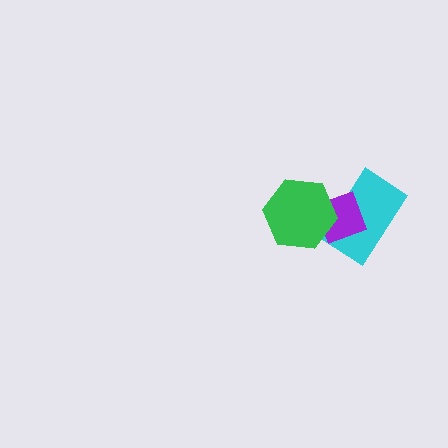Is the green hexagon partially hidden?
No, no other shape covers it.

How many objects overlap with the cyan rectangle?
2 objects overlap with the cyan rectangle.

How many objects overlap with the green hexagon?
2 objects overlap with the green hexagon.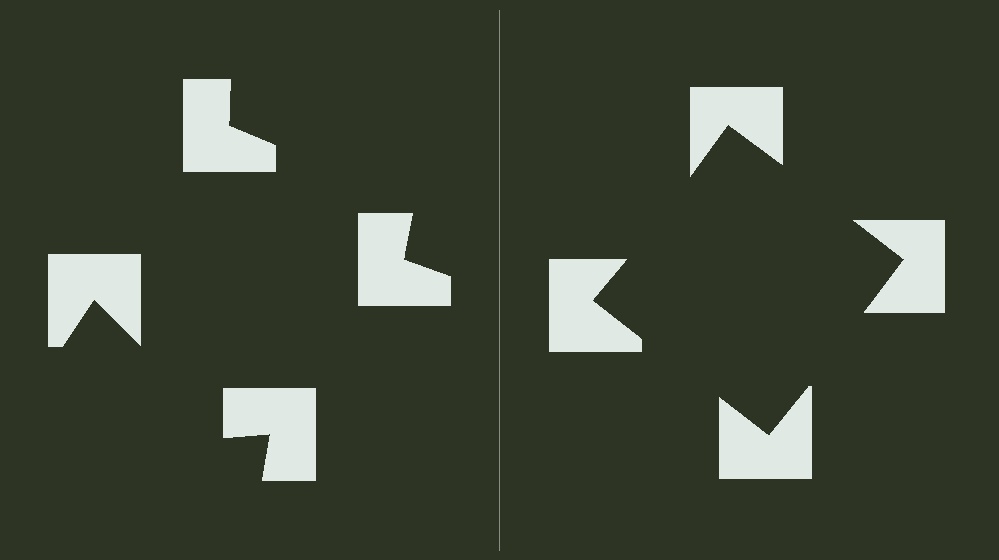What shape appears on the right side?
An illusory square.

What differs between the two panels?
The notched squares are positioned identically on both sides; only the wedge orientations differ. On the right they align to a square; on the left they are misaligned.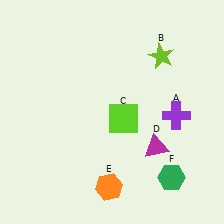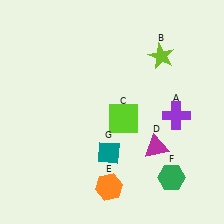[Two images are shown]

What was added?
A teal diamond (G) was added in Image 2.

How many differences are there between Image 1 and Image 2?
There is 1 difference between the two images.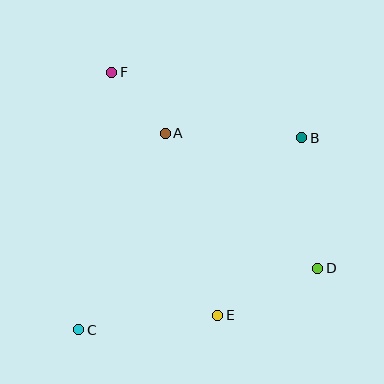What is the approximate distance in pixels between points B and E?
The distance between B and E is approximately 197 pixels.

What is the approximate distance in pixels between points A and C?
The distance between A and C is approximately 214 pixels.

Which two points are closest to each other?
Points A and F are closest to each other.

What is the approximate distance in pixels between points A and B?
The distance between A and B is approximately 137 pixels.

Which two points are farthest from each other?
Points B and C are farthest from each other.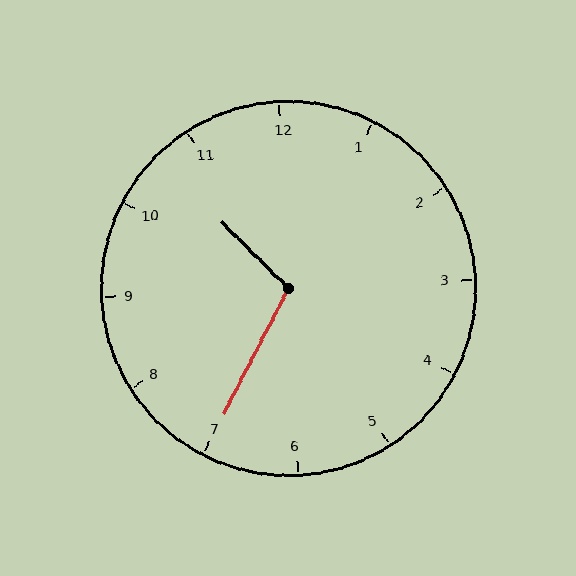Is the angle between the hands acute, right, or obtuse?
It is obtuse.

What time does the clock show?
10:35.